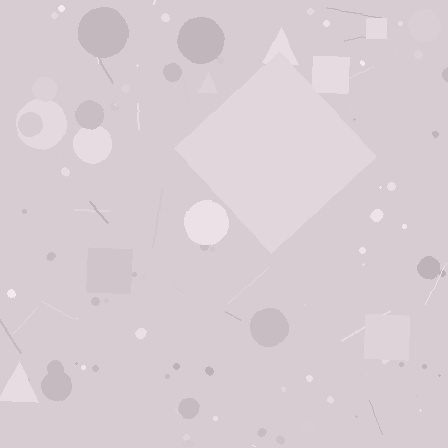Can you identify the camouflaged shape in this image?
The camouflaged shape is a diamond.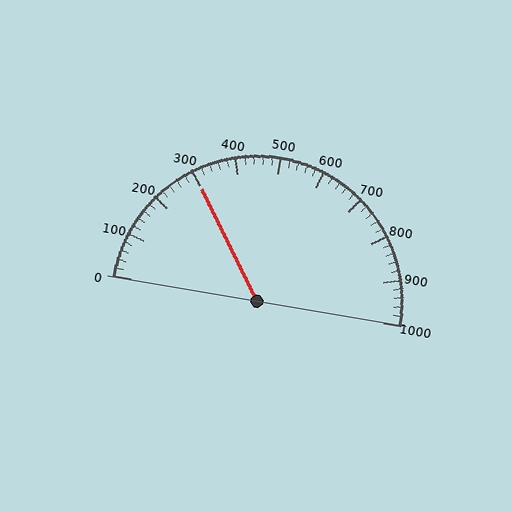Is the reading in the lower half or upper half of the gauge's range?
The reading is in the lower half of the range (0 to 1000).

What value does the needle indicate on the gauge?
The needle indicates approximately 300.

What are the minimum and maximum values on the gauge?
The gauge ranges from 0 to 1000.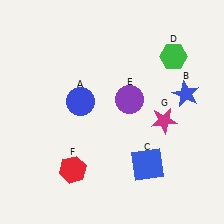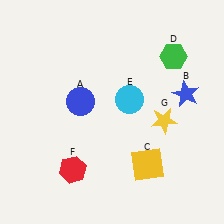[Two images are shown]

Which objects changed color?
C changed from blue to yellow. E changed from purple to cyan. G changed from magenta to yellow.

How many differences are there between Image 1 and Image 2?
There are 3 differences between the two images.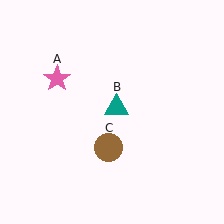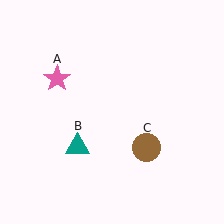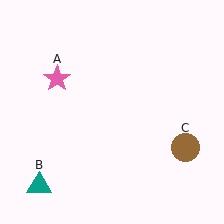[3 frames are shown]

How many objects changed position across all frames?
2 objects changed position: teal triangle (object B), brown circle (object C).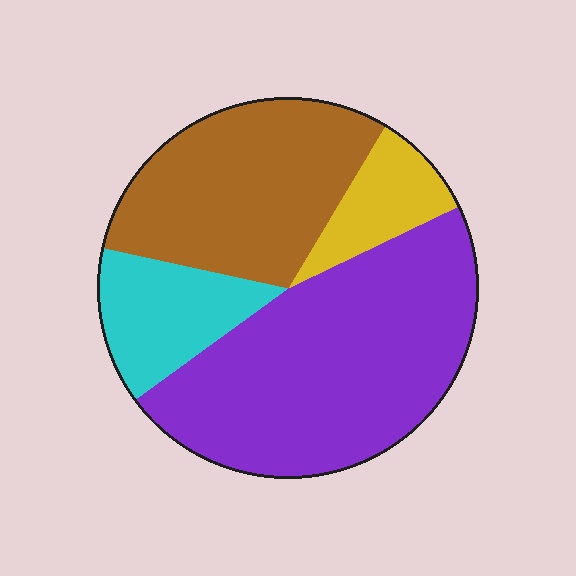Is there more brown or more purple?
Purple.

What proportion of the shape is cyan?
Cyan covers about 15% of the shape.